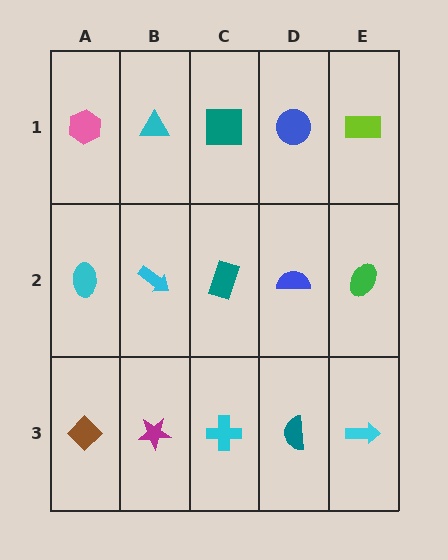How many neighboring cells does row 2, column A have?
3.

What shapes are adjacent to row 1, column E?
A green ellipse (row 2, column E), a blue circle (row 1, column D).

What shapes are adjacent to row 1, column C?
A teal rectangle (row 2, column C), a cyan triangle (row 1, column B), a blue circle (row 1, column D).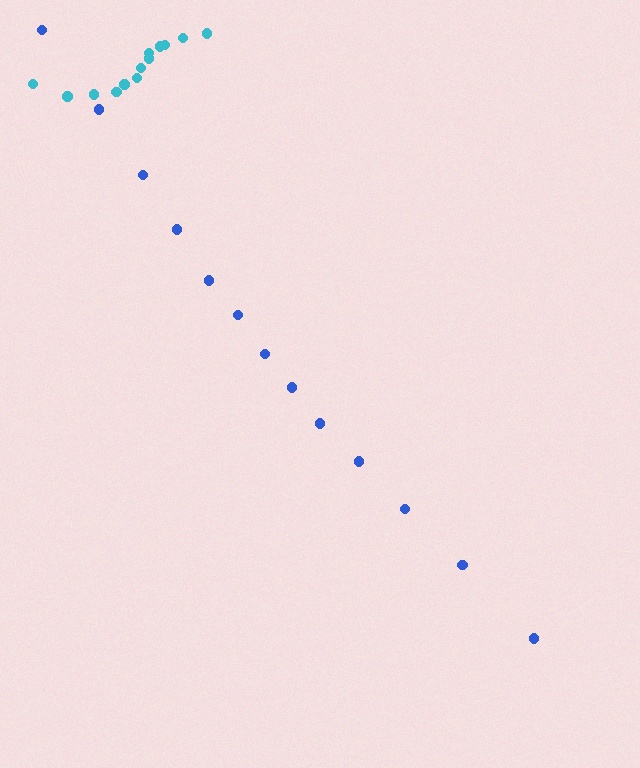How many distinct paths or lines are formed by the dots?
There are 2 distinct paths.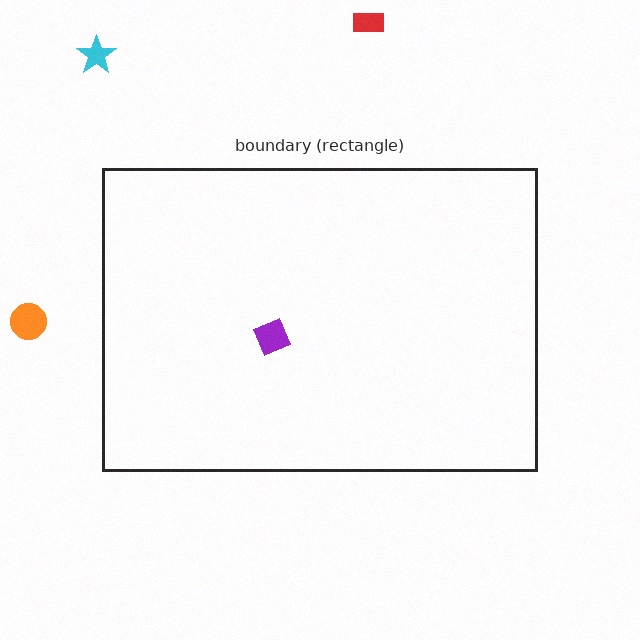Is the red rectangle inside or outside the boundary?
Outside.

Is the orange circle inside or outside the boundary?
Outside.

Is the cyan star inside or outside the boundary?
Outside.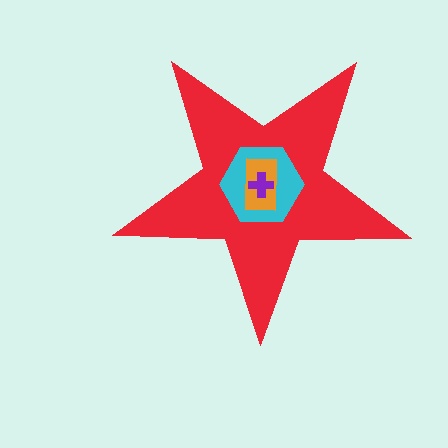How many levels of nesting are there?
4.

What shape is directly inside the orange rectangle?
The purple cross.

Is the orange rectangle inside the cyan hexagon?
Yes.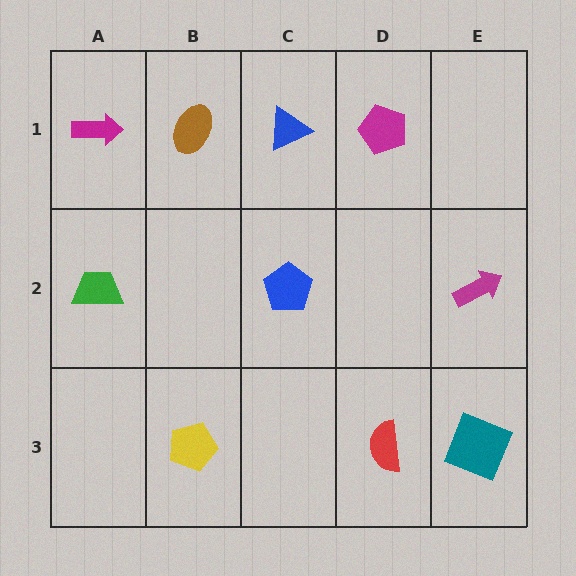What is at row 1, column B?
A brown ellipse.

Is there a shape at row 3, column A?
No, that cell is empty.